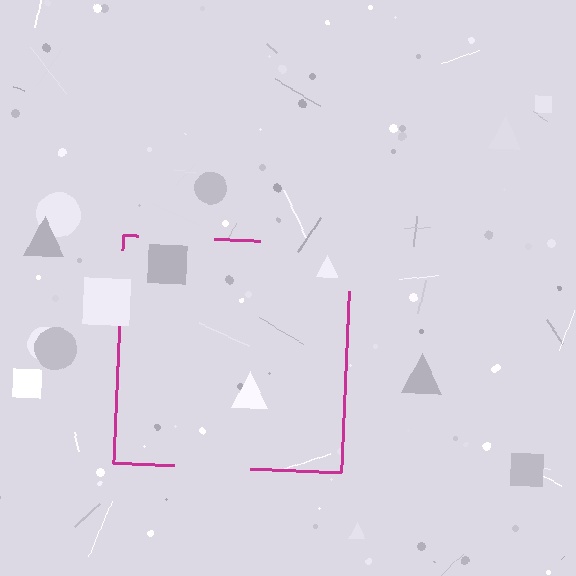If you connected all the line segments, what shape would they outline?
They would outline a square.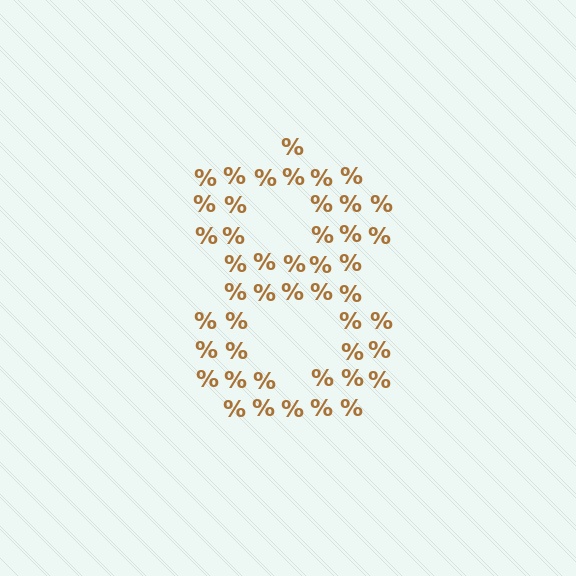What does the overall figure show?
The overall figure shows the digit 8.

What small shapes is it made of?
It is made of small percent signs.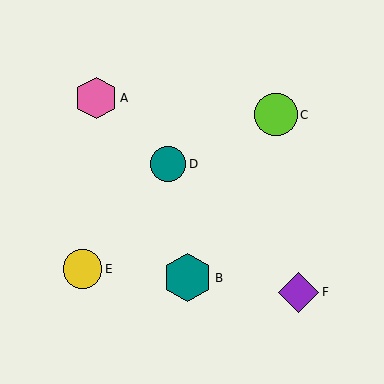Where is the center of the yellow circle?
The center of the yellow circle is at (83, 269).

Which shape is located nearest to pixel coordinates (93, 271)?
The yellow circle (labeled E) at (83, 269) is nearest to that location.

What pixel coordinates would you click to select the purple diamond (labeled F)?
Click at (298, 292) to select the purple diamond F.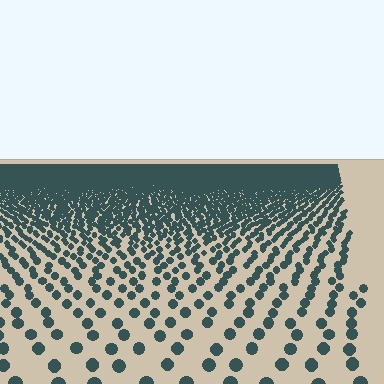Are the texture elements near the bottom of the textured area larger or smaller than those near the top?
Larger. Near the bottom, elements are closer to the viewer and appear at a bigger on-screen size.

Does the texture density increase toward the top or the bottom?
Density increases toward the top.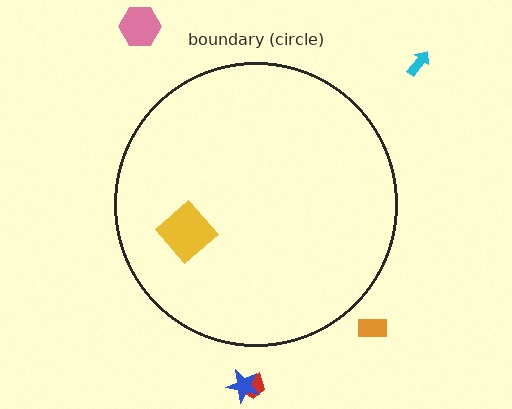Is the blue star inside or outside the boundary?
Outside.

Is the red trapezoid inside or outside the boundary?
Outside.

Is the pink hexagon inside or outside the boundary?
Outside.